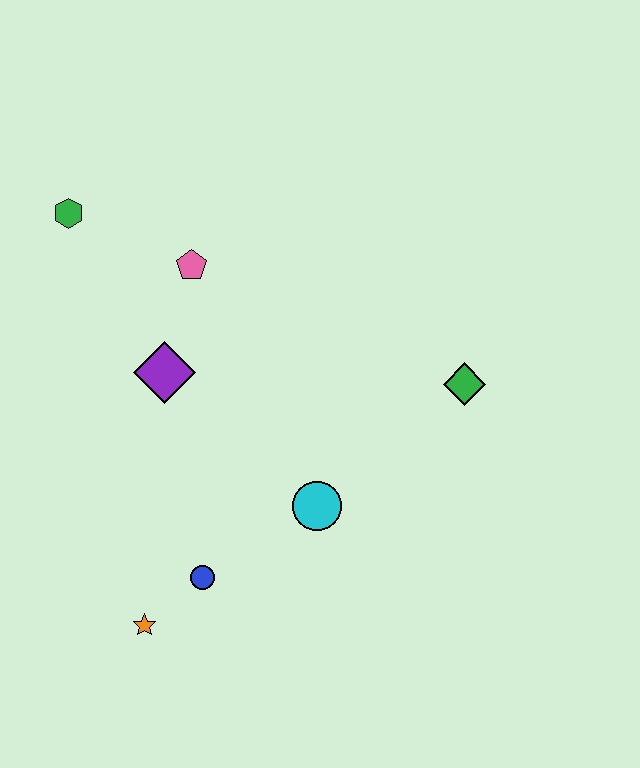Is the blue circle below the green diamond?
Yes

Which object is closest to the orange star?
The blue circle is closest to the orange star.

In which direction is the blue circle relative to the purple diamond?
The blue circle is below the purple diamond.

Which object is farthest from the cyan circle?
The green hexagon is farthest from the cyan circle.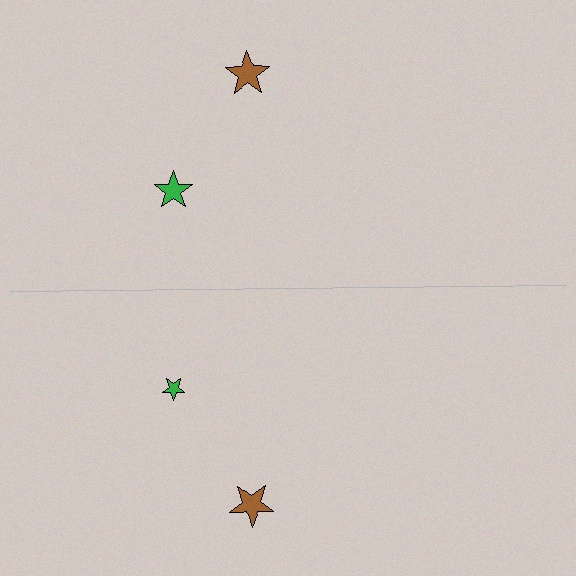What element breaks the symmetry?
The green star on the bottom side has a different size than its mirror counterpart.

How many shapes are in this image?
There are 4 shapes in this image.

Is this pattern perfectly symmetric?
No, the pattern is not perfectly symmetric. The green star on the bottom side has a different size than its mirror counterpart.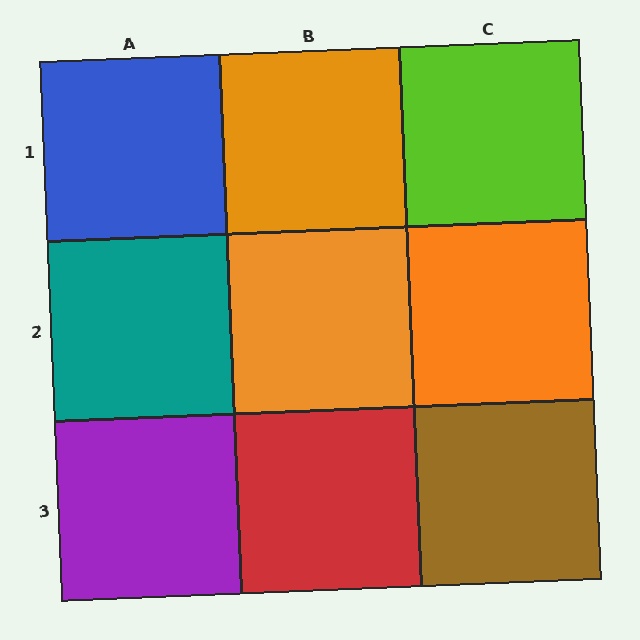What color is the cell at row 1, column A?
Blue.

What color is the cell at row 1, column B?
Orange.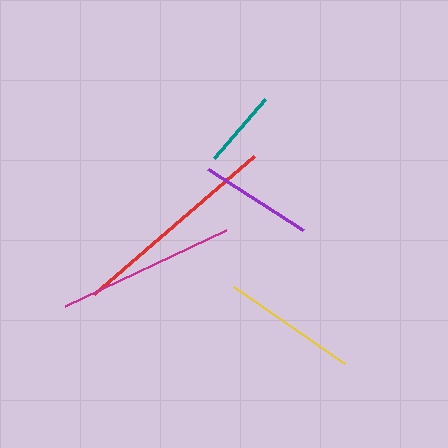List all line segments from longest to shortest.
From longest to shortest: red, magenta, yellow, purple, teal.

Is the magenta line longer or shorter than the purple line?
The magenta line is longer than the purple line.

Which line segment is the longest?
The red line is the longest at approximately 211 pixels.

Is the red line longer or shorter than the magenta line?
The red line is longer than the magenta line.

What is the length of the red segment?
The red segment is approximately 211 pixels long.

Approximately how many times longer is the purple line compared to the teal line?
The purple line is approximately 1.4 times the length of the teal line.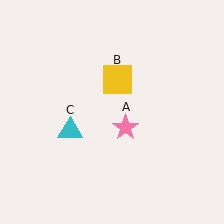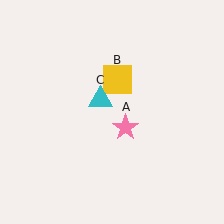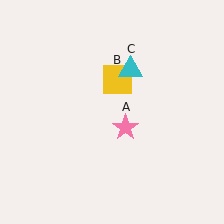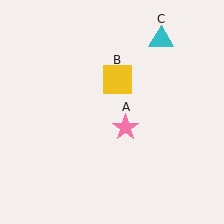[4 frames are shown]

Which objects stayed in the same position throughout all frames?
Pink star (object A) and yellow square (object B) remained stationary.